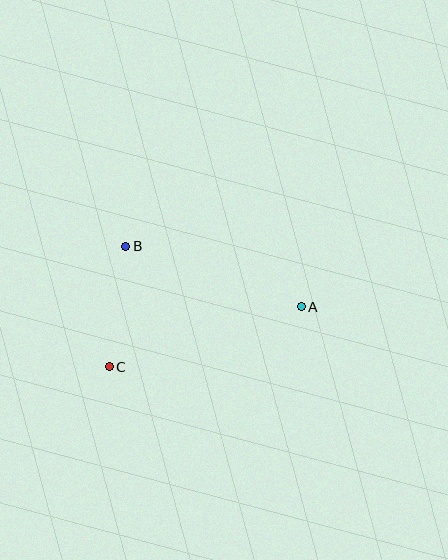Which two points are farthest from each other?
Points A and C are farthest from each other.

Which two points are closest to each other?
Points B and C are closest to each other.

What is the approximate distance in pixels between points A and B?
The distance between A and B is approximately 186 pixels.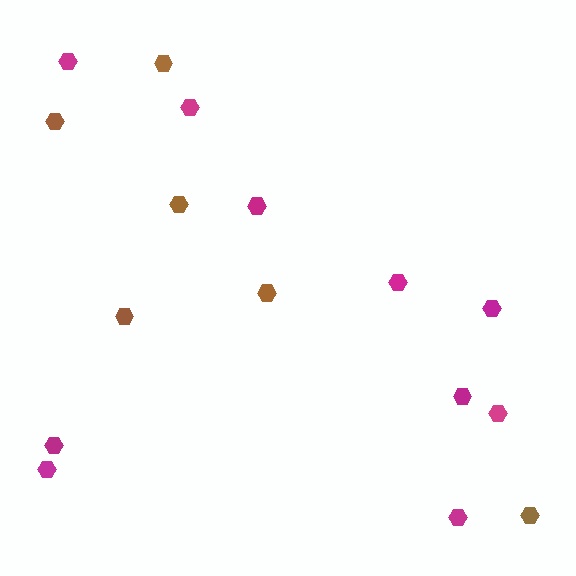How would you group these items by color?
There are 2 groups: one group of brown hexagons (6) and one group of magenta hexagons (10).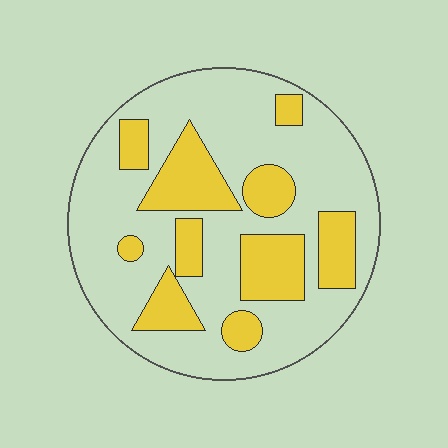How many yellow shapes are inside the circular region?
10.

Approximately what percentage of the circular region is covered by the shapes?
Approximately 30%.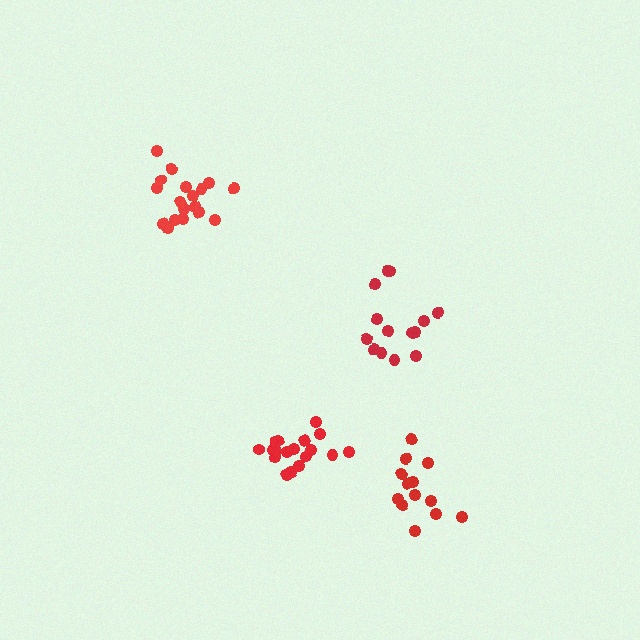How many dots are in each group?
Group 1: 18 dots, Group 2: 13 dots, Group 3: 14 dots, Group 4: 18 dots (63 total).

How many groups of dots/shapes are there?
There are 4 groups.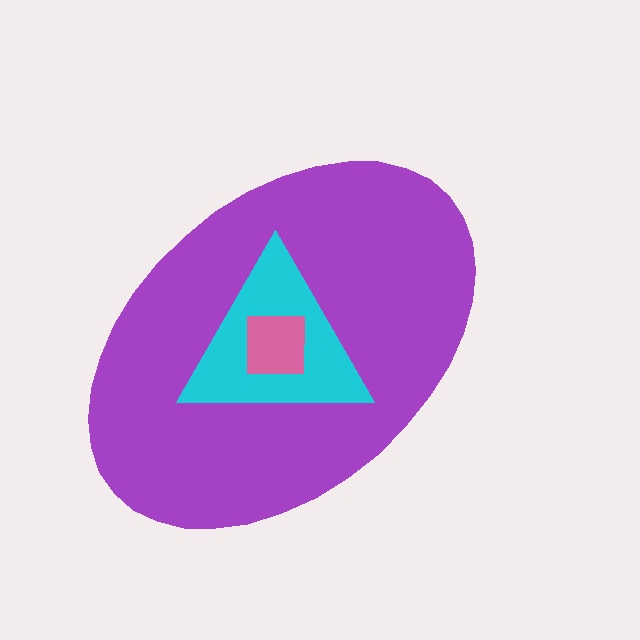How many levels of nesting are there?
3.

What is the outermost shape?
The purple ellipse.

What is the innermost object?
The pink square.